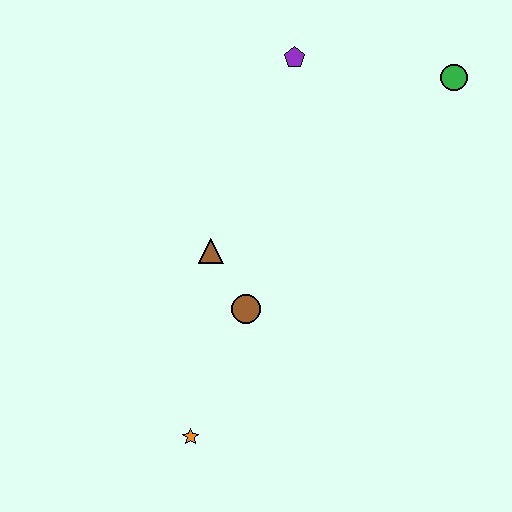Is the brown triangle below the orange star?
No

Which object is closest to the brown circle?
The brown triangle is closest to the brown circle.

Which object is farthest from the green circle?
The orange star is farthest from the green circle.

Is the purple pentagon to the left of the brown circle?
No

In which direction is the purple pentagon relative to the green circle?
The purple pentagon is to the left of the green circle.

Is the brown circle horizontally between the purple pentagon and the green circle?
No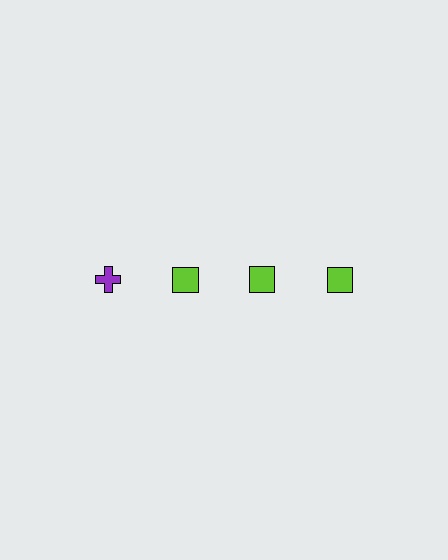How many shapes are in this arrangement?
There are 4 shapes arranged in a grid pattern.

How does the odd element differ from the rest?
It differs in both color (purple instead of lime) and shape (cross instead of square).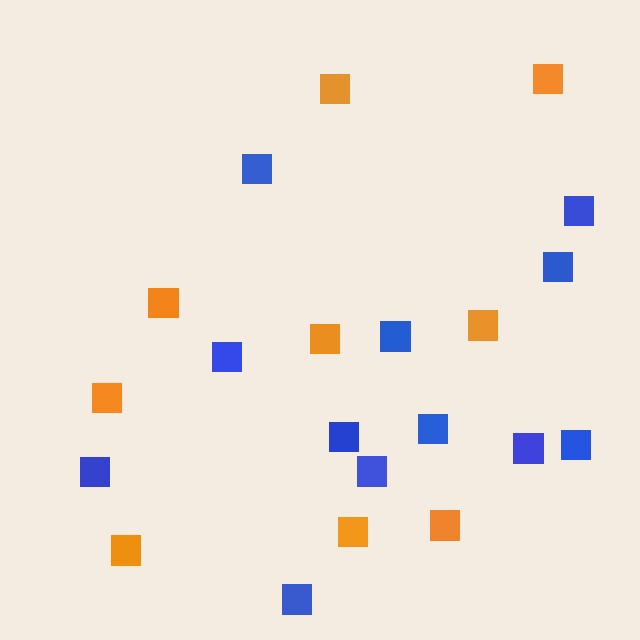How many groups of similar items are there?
There are 2 groups: one group of orange squares (9) and one group of blue squares (12).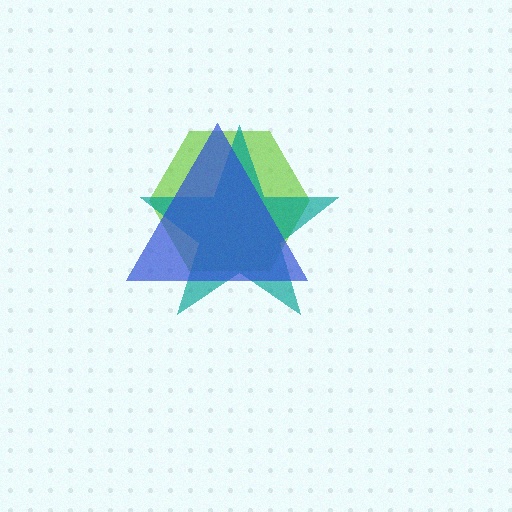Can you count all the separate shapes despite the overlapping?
Yes, there are 3 separate shapes.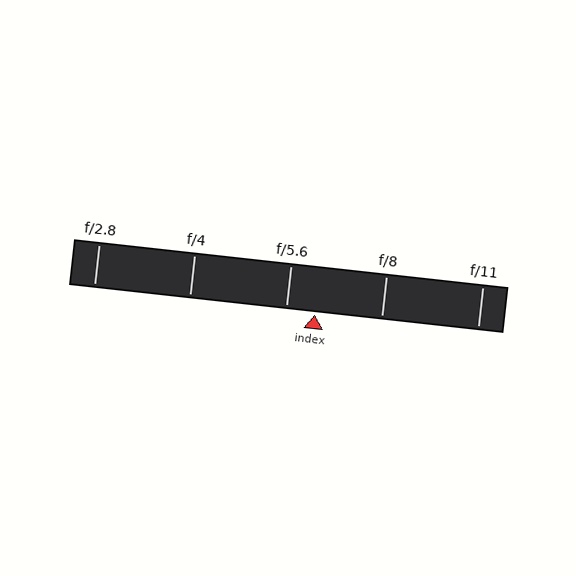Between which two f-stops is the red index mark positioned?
The index mark is between f/5.6 and f/8.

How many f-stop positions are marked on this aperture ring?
There are 5 f-stop positions marked.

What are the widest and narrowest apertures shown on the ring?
The widest aperture shown is f/2.8 and the narrowest is f/11.